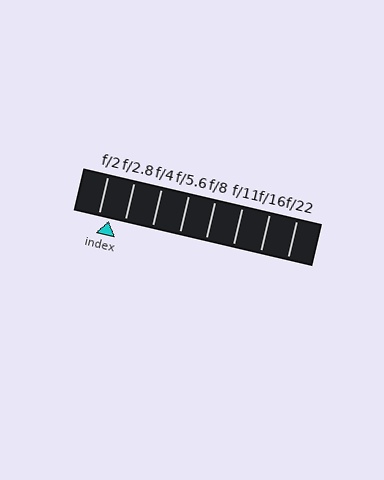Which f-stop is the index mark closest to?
The index mark is closest to f/2.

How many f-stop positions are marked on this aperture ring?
There are 8 f-stop positions marked.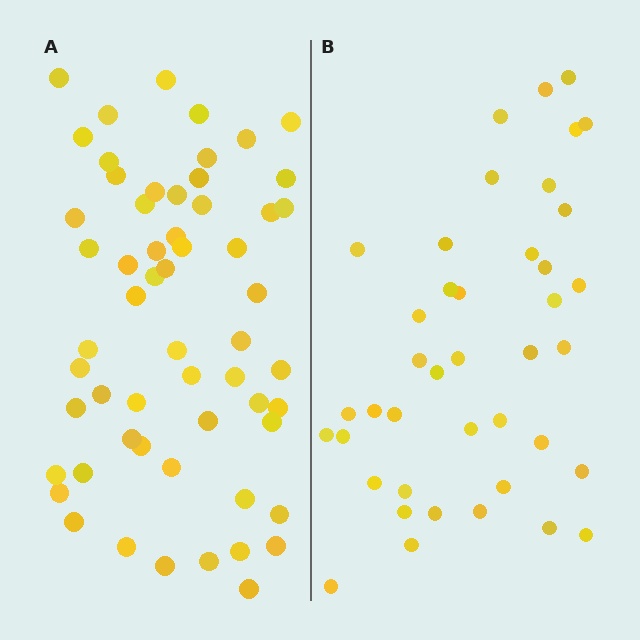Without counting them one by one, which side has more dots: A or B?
Region A (the left region) has more dots.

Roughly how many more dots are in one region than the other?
Region A has approximately 15 more dots than region B.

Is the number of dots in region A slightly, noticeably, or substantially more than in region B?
Region A has noticeably more, but not dramatically so. The ratio is roughly 1.4 to 1.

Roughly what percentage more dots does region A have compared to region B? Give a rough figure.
About 40% more.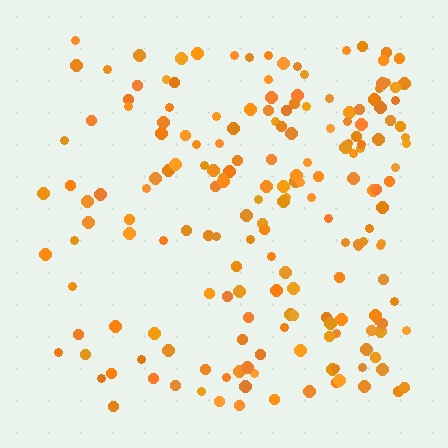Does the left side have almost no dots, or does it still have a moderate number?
Still a moderate number, just noticeably fewer than the right.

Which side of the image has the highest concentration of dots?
The right.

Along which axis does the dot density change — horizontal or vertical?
Horizontal.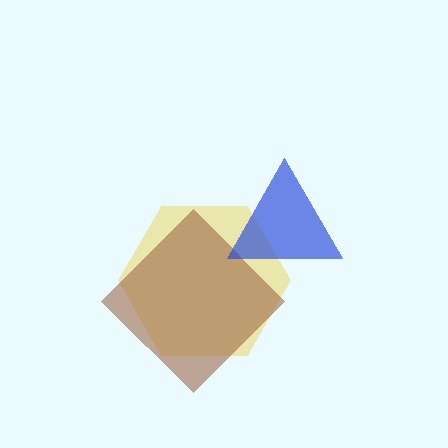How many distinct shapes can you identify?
There are 3 distinct shapes: a yellow hexagon, a brown diamond, a blue triangle.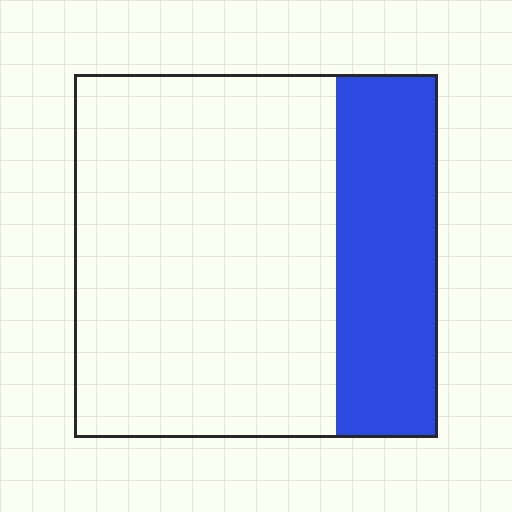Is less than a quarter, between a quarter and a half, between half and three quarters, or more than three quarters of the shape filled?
Between a quarter and a half.